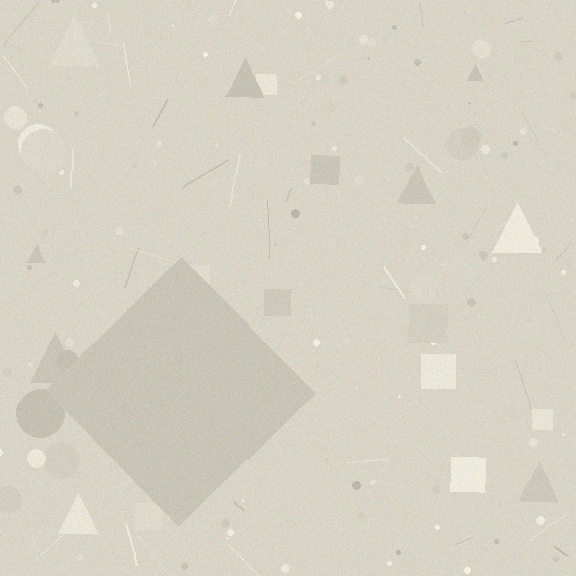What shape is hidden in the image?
A diamond is hidden in the image.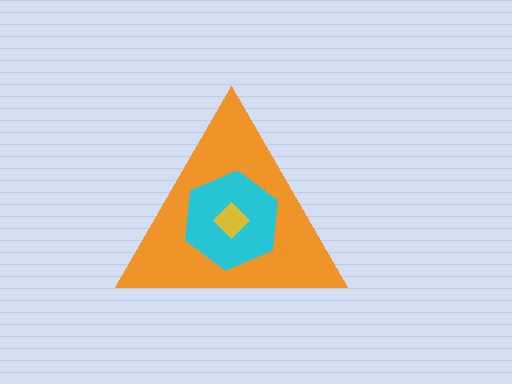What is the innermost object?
The yellow diamond.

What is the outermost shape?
The orange triangle.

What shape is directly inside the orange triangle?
The cyan hexagon.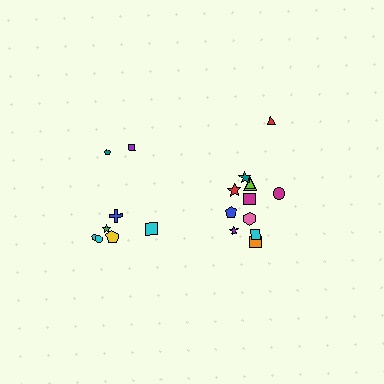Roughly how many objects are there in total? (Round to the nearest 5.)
Roughly 20 objects in total.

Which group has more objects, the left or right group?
The right group.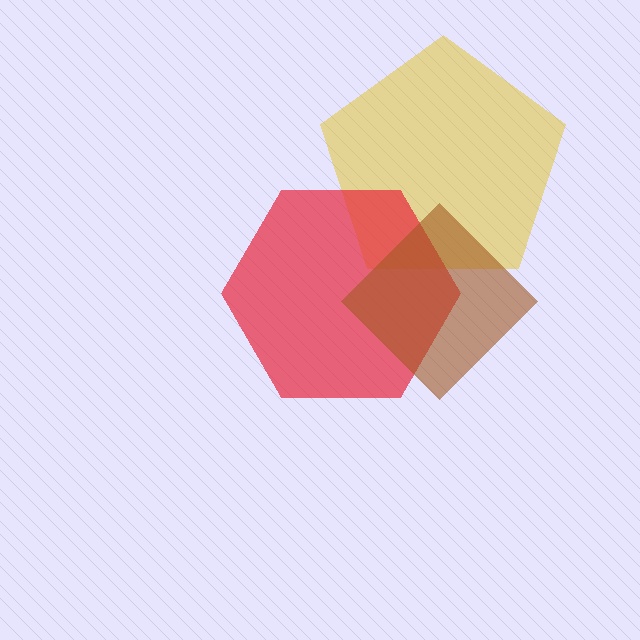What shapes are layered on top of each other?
The layered shapes are: a yellow pentagon, a red hexagon, a brown diamond.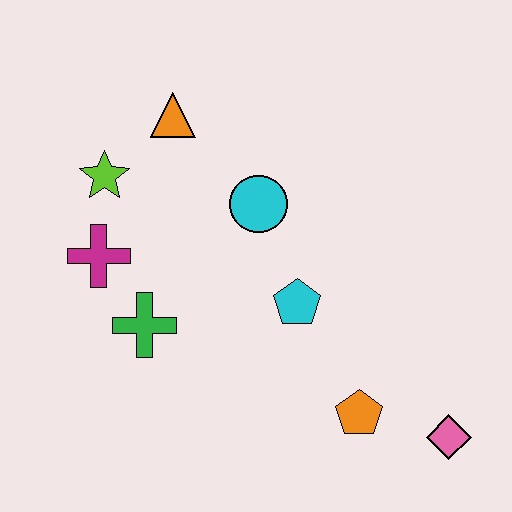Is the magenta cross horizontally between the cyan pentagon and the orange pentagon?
No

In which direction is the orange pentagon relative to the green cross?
The orange pentagon is to the right of the green cross.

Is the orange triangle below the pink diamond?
No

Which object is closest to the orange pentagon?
The pink diamond is closest to the orange pentagon.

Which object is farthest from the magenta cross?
The pink diamond is farthest from the magenta cross.